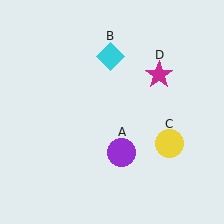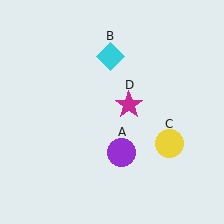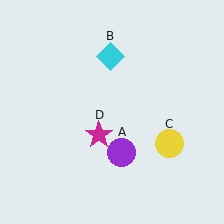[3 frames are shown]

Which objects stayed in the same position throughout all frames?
Purple circle (object A) and cyan diamond (object B) and yellow circle (object C) remained stationary.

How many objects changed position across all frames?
1 object changed position: magenta star (object D).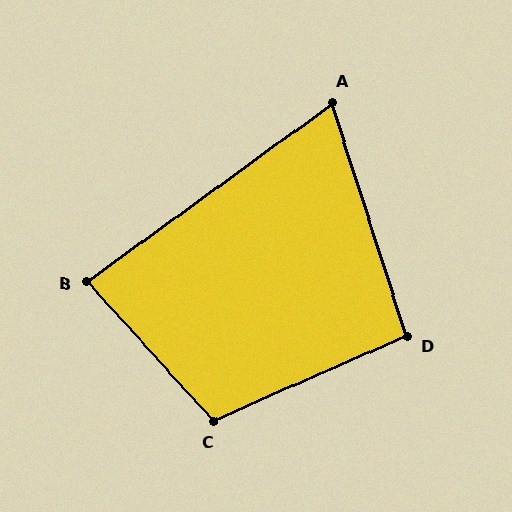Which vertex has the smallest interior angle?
A, at approximately 72 degrees.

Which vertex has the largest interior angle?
C, at approximately 108 degrees.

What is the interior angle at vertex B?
Approximately 84 degrees (acute).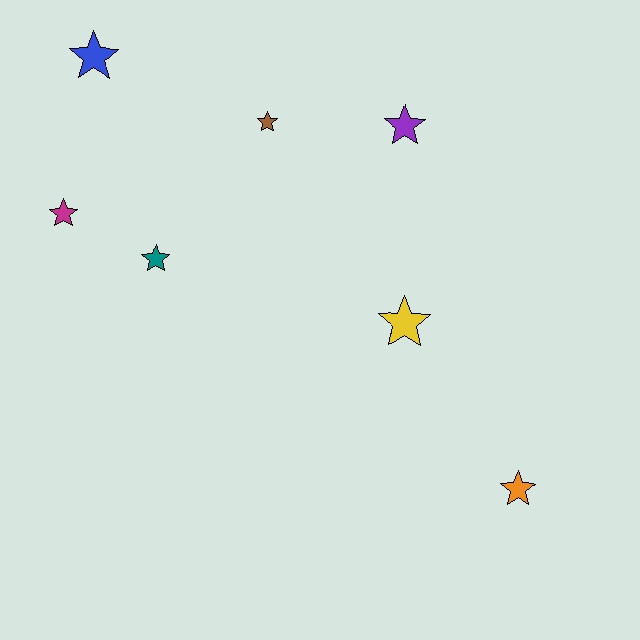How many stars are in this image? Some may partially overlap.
There are 7 stars.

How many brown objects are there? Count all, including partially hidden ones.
There is 1 brown object.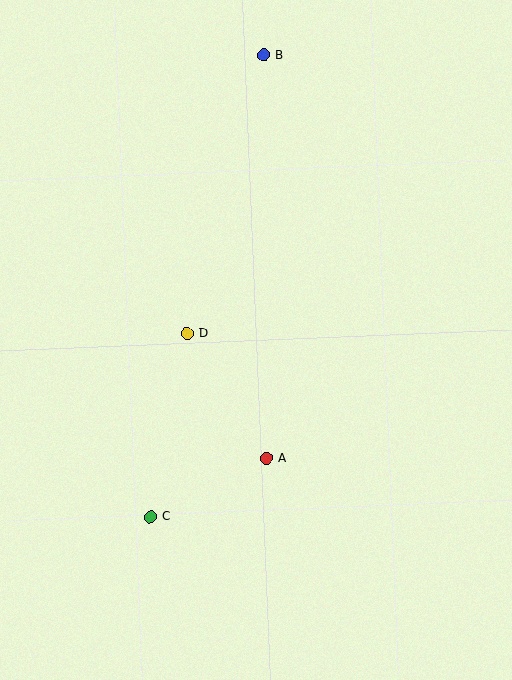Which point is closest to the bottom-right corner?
Point A is closest to the bottom-right corner.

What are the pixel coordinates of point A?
Point A is at (266, 459).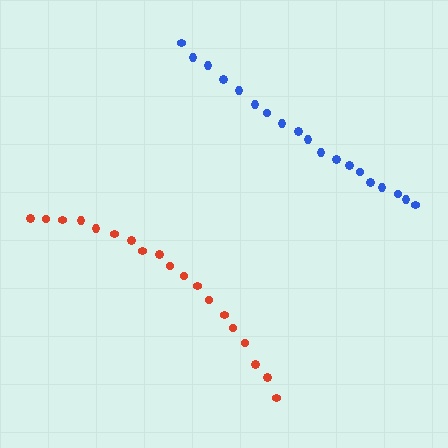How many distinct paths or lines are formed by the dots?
There are 2 distinct paths.